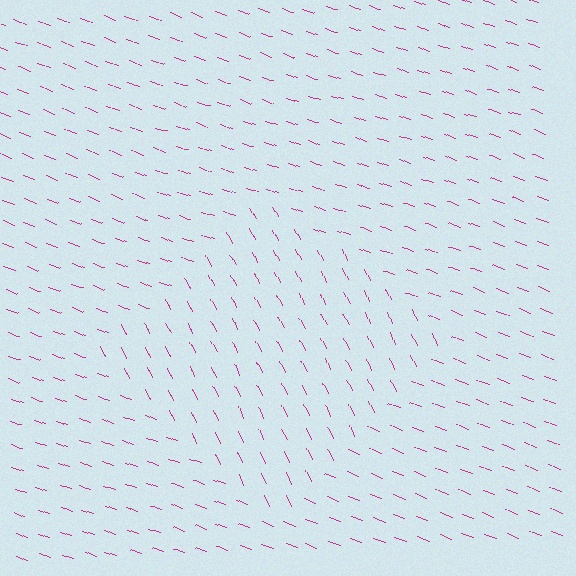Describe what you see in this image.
The image is filled with small magenta line segments. A diamond region in the image has lines oriented differently from the surrounding lines, creating a visible texture boundary.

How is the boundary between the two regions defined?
The boundary is defined purely by a change in line orientation (approximately 45 degrees difference). All lines are the same color and thickness.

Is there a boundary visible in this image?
Yes, there is a texture boundary formed by a change in line orientation.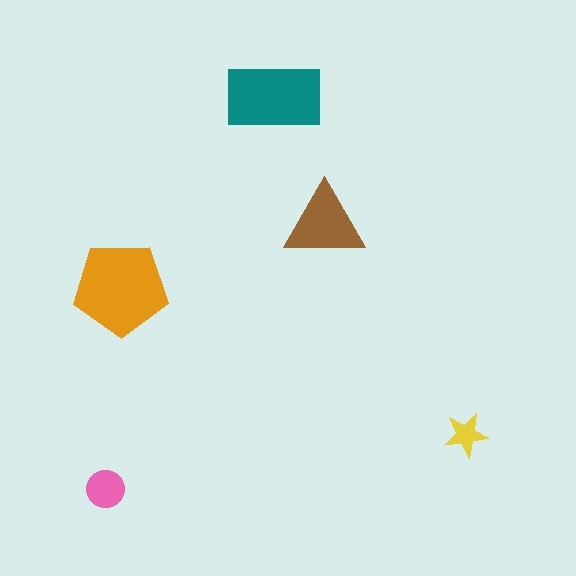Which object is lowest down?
The pink circle is bottommost.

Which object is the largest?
The orange pentagon.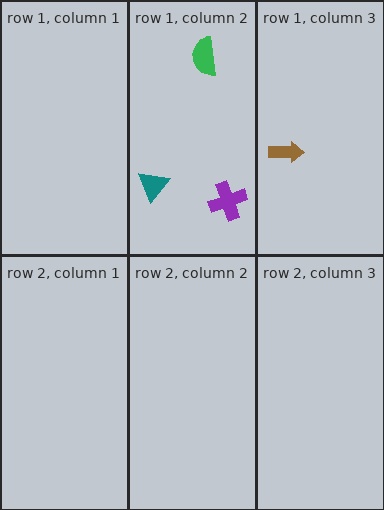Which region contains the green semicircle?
The row 1, column 2 region.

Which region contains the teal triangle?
The row 1, column 2 region.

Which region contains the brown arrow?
The row 1, column 3 region.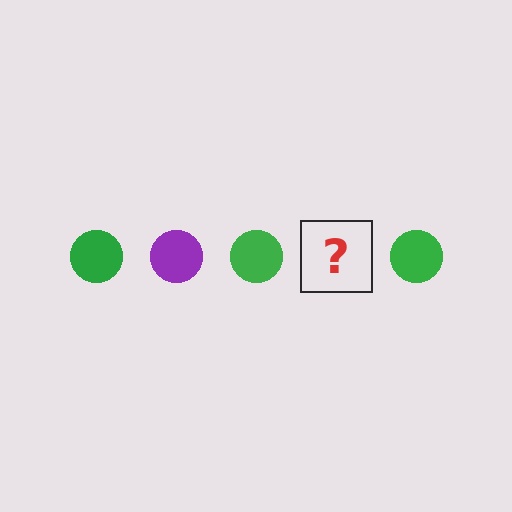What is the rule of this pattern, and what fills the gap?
The rule is that the pattern cycles through green, purple circles. The gap should be filled with a purple circle.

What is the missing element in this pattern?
The missing element is a purple circle.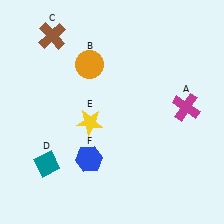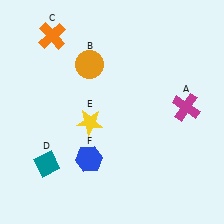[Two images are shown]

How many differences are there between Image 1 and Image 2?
There is 1 difference between the two images.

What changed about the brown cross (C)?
In Image 1, C is brown. In Image 2, it changed to orange.